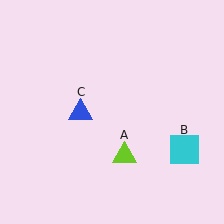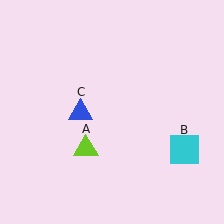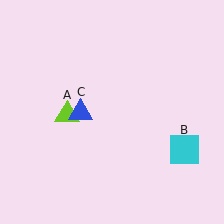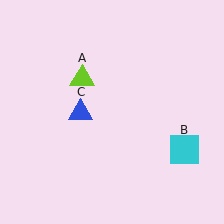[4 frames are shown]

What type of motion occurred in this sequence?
The lime triangle (object A) rotated clockwise around the center of the scene.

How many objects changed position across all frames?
1 object changed position: lime triangle (object A).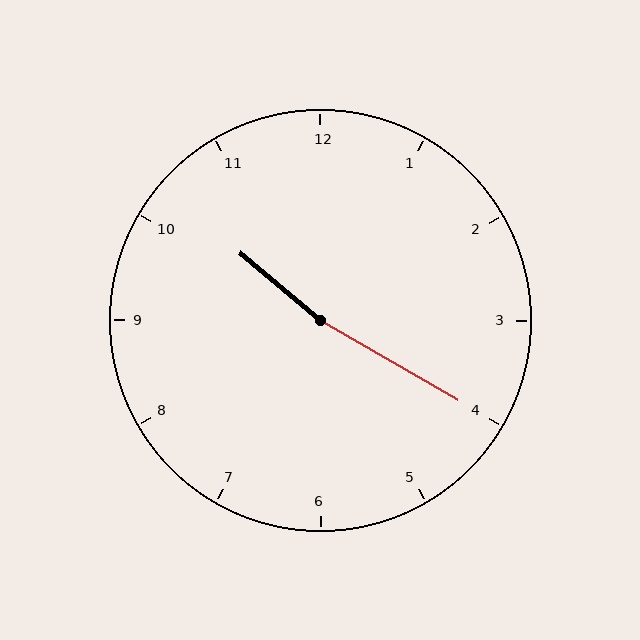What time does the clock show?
10:20.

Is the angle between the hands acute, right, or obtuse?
It is obtuse.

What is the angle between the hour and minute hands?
Approximately 170 degrees.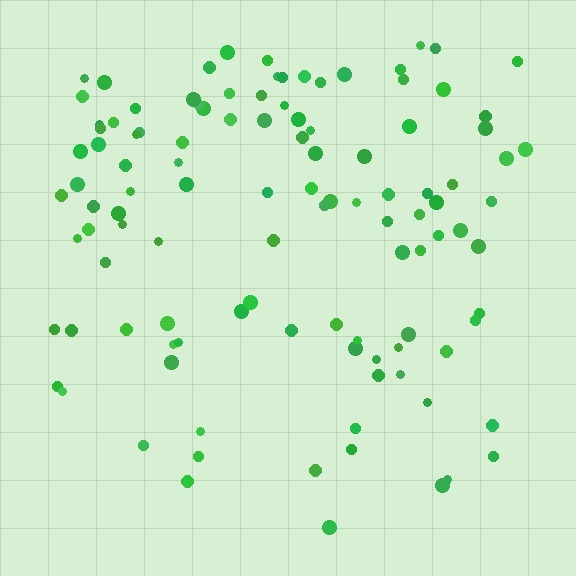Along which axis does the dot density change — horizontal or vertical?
Vertical.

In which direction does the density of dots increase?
From bottom to top, with the top side densest.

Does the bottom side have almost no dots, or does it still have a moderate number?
Still a moderate number, just noticeably fewer than the top.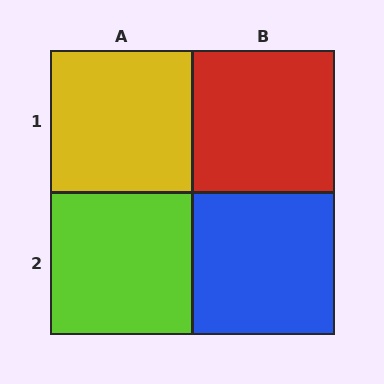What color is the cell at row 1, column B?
Red.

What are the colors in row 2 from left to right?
Lime, blue.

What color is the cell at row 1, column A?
Yellow.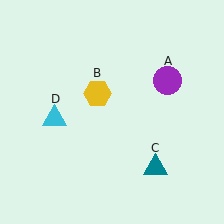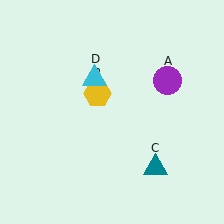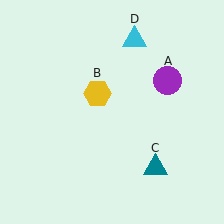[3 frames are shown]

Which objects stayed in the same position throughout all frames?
Purple circle (object A) and yellow hexagon (object B) and teal triangle (object C) remained stationary.